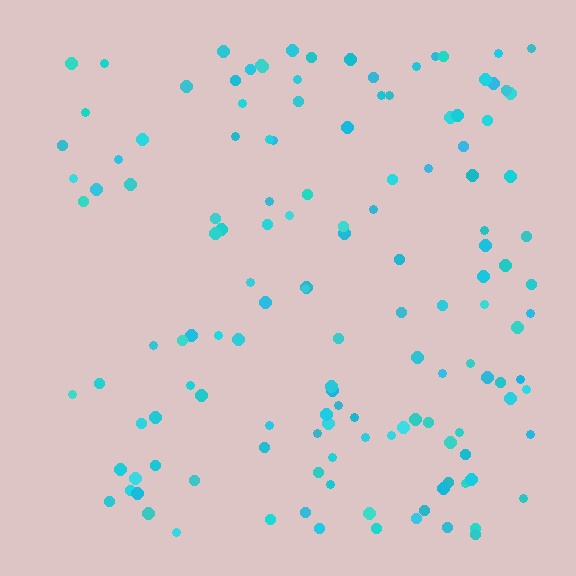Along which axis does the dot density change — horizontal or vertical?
Horizontal.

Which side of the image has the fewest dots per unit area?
The left.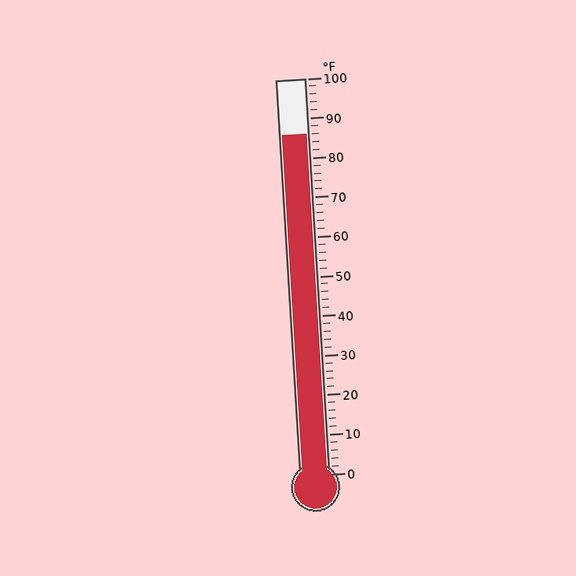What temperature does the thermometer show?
The thermometer shows approximately 86°F.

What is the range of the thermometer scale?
The thermometer scale ranges from 0°F to 100°F.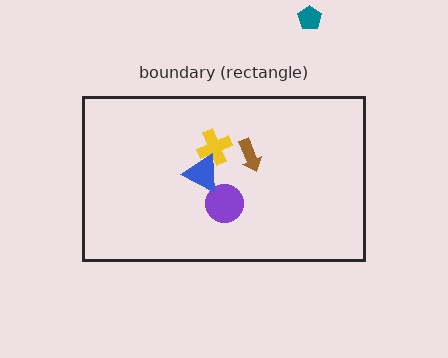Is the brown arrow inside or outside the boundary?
Inside.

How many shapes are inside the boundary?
4 inside, 1 outside.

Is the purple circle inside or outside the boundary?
Inside.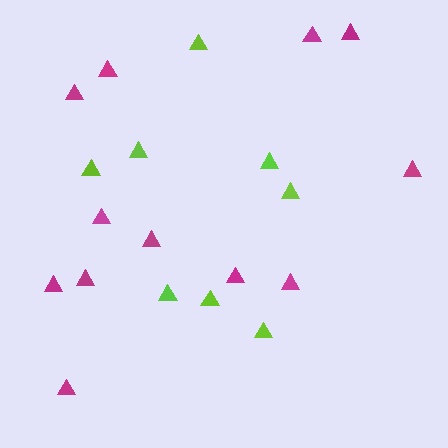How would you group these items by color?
There are 2 groups: one group of magenta triangles (12) and one group of lime triangles (8).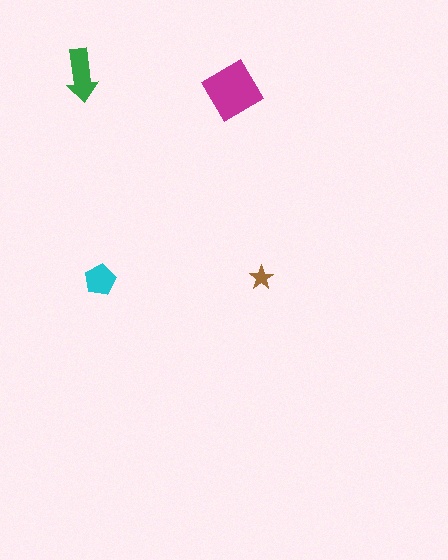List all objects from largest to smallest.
The magenta diamond, the green arrow, the cyan pentagon, the brown star.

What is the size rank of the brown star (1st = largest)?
4th.